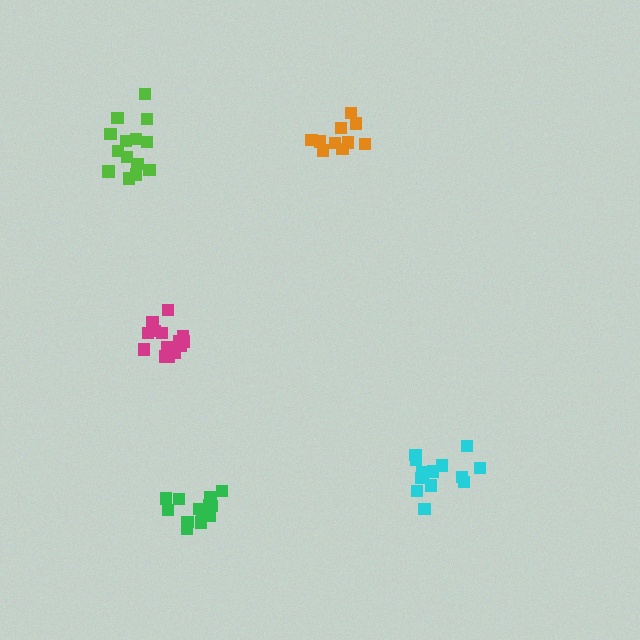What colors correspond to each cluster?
The clusters are colored: cyan, green, magenta, orange, lime.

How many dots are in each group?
Group 1: 13 dots, Group 2: 14 dots, Group 3: 15 dots, Group 4: 10 dots, Group 5: 14 dots (66 total).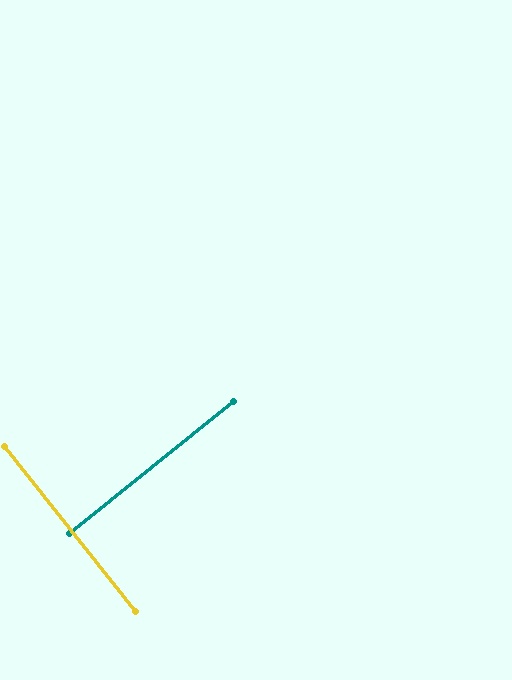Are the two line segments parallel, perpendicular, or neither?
Perpendicular — they meet at approximately 90°.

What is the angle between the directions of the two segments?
Approximately 90 degrees.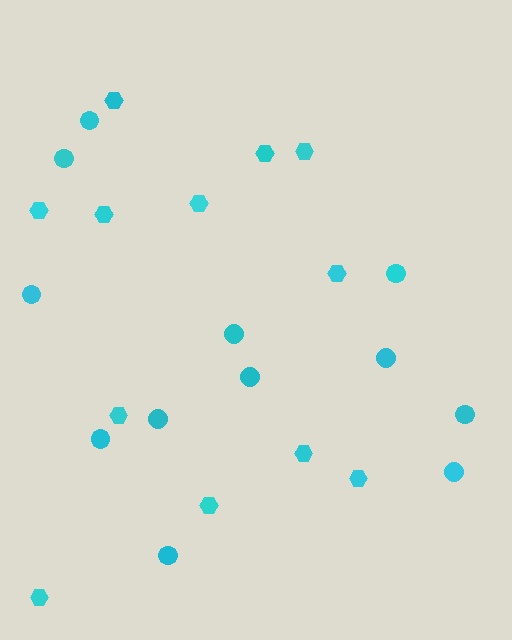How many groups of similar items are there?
There are 2 groups: one group of circles (12) and one group of hexagons (12).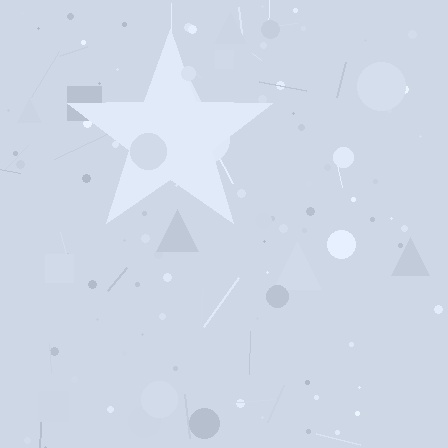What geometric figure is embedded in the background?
A star is embedded in the background.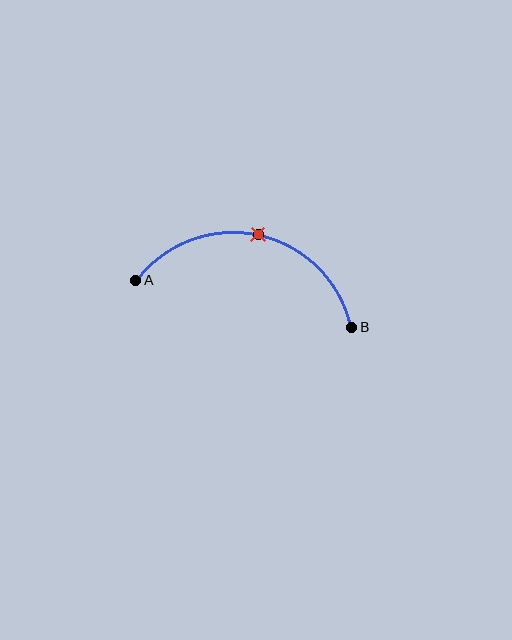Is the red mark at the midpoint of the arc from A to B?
Yes. The red mark lies on the arc at equal arc-length from both A and B — it is the arc midpoint.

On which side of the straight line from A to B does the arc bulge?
The arc bulges above the straight line connecting A and B.